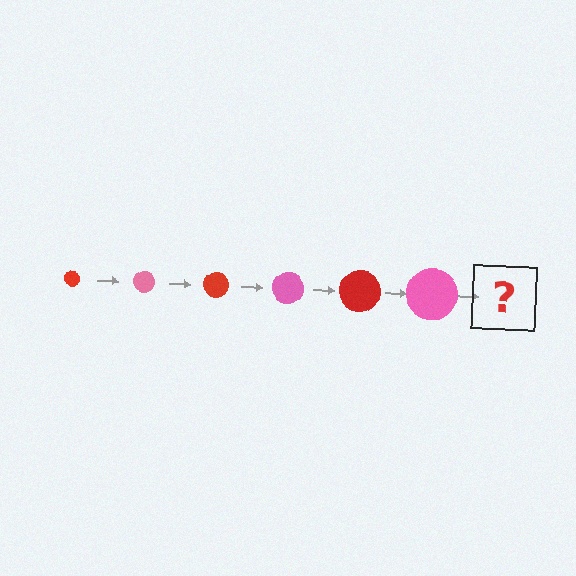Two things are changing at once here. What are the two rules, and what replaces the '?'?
The two rules are that the circle grows larger each step and the color cycles through red and pink. The '?' should be a red circle, larger than the previous one.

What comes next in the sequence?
The next element should be a red circle, larger than the previous one.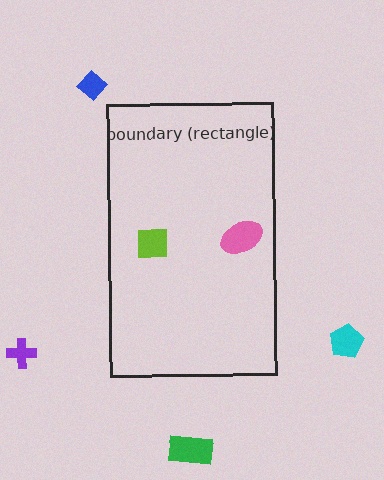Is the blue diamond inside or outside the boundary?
Outside.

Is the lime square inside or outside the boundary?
Inside.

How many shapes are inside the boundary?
2 inside, 4 outside.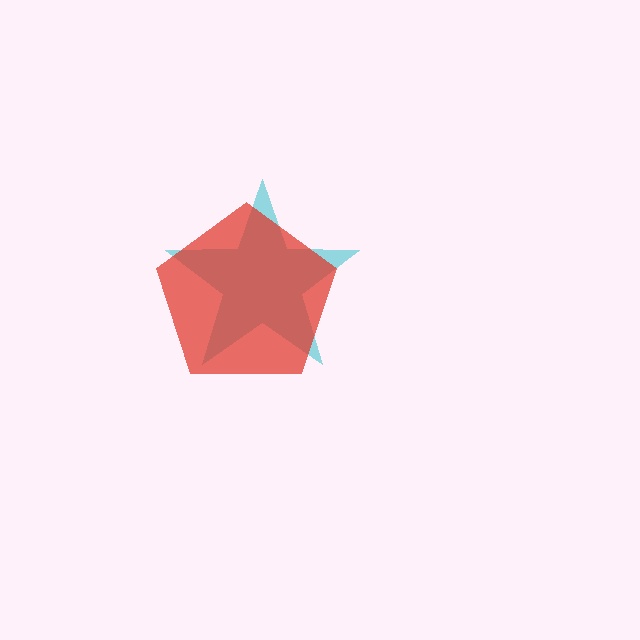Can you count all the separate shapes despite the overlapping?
Yes, there are 2 separate shapes.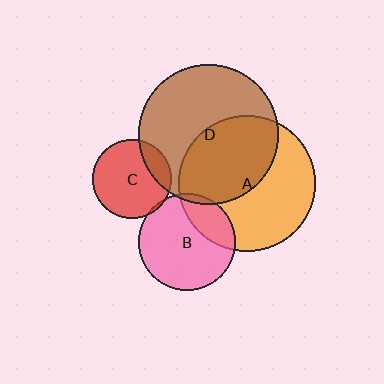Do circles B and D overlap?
Yes.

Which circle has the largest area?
Circle D (brown).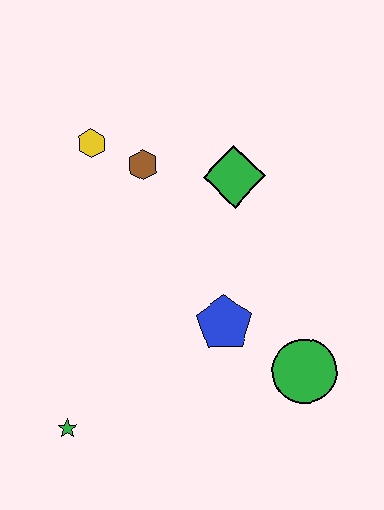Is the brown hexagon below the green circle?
No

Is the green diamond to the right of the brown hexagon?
Yes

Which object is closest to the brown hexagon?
The yellow hexagon is closest to the brown hexagon.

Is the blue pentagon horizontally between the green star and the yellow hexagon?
No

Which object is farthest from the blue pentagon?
The yellow hexagon is farthest from the blue pentagon.